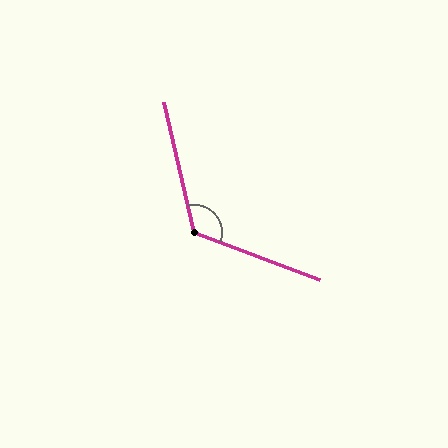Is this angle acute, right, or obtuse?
It is obtuse.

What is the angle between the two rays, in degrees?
Approximately 124 degrees.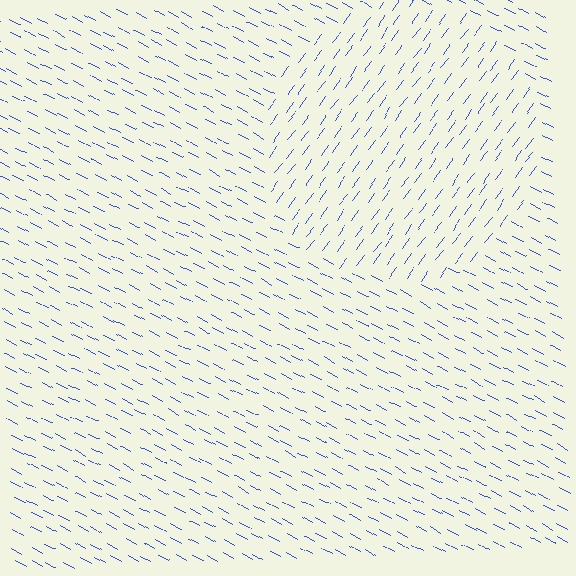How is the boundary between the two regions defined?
The boundary is defined purely by a change in line orientation (approximately 82 degrees difference). All lines are the same color and thickness.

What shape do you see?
I see a circle.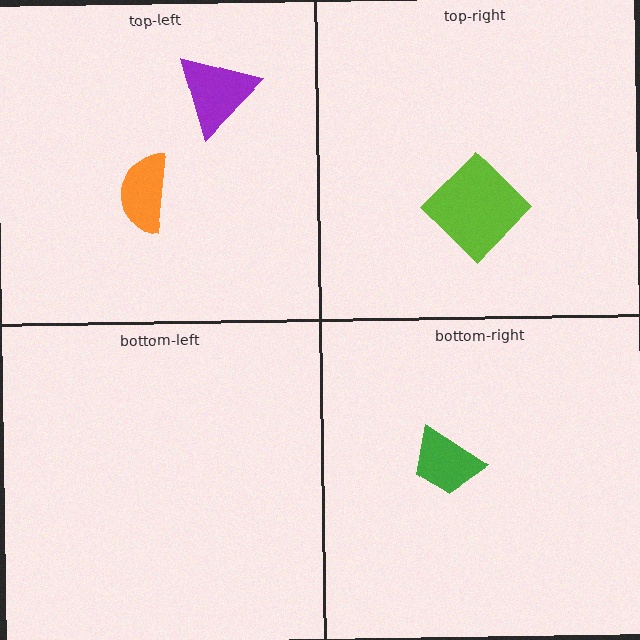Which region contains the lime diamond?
The top-right region.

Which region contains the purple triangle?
The top-left region.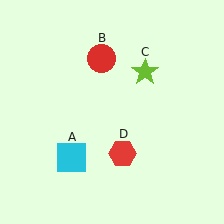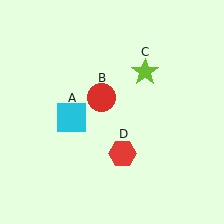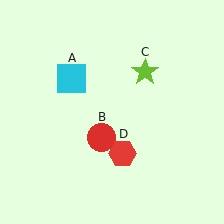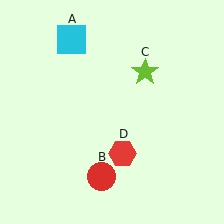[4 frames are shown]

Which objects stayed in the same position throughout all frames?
Lime star (object C) and red hexagon (object D) remained stationary.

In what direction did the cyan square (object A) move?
The cyan square (object A) moved up.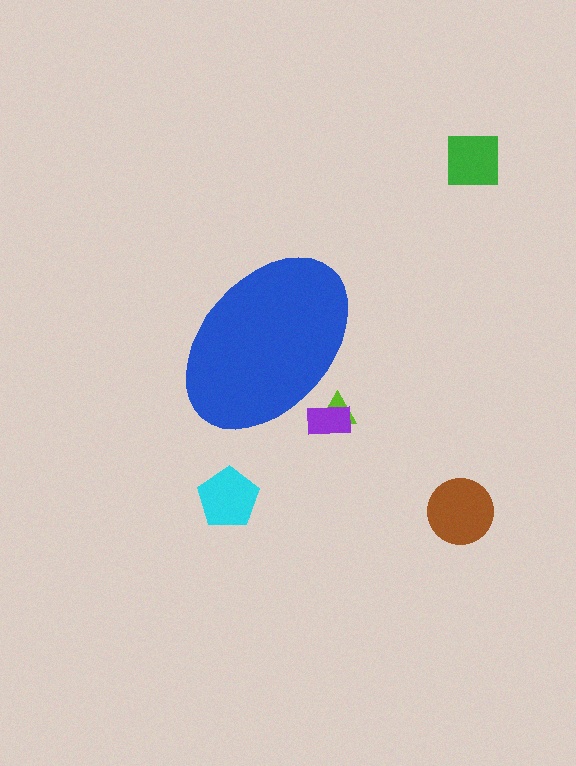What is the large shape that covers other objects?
A blue ellipse.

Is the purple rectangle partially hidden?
Yes, the purple rectangle is partially hidden behind the blue ellipse.